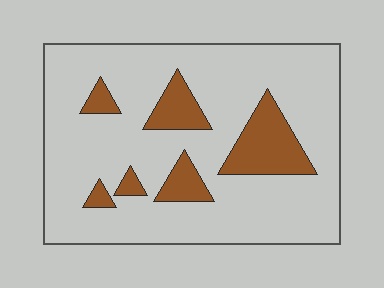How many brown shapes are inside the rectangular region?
6.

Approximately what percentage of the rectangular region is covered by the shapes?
Approximately 15%.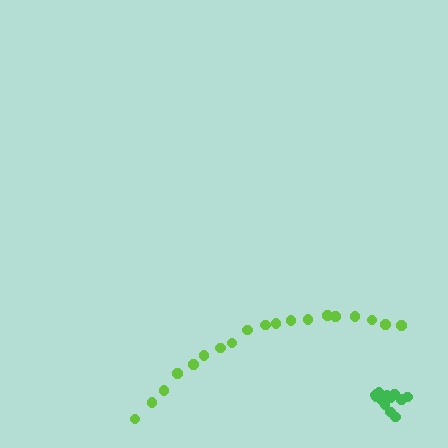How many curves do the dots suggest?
There are 2 distinct paths.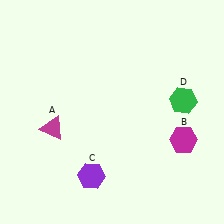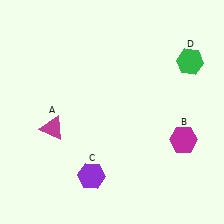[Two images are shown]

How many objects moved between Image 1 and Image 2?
1 object moved between the two images.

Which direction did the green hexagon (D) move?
The green hexagon (D) moved up.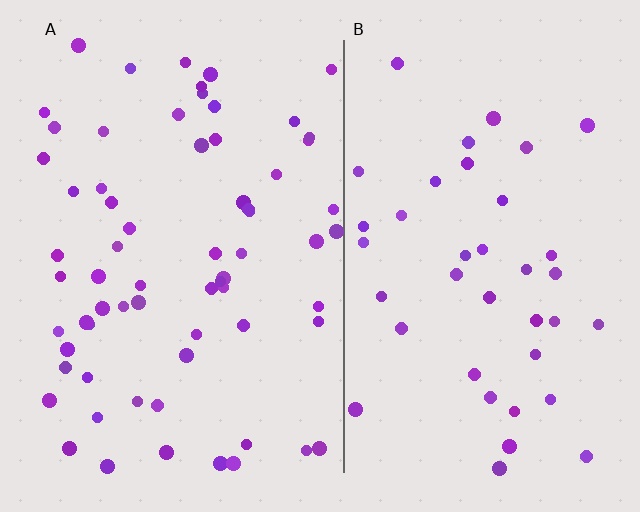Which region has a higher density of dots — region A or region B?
A (the left).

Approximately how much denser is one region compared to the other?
Approximately 1.7× — region A over region B.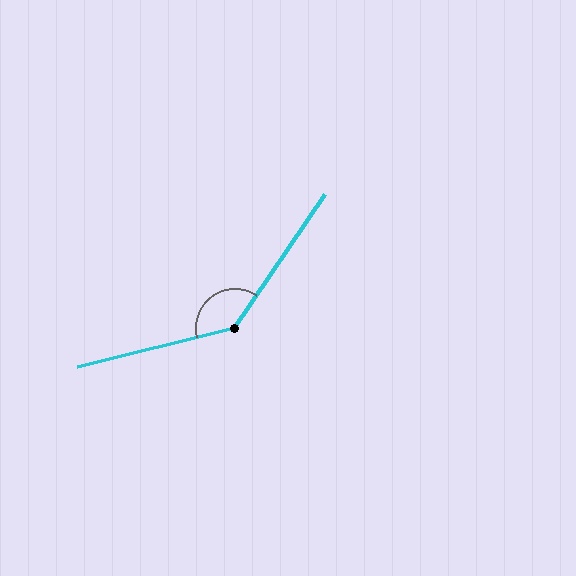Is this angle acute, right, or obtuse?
It is obtuse.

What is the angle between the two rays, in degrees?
Approximately 138 degrees.